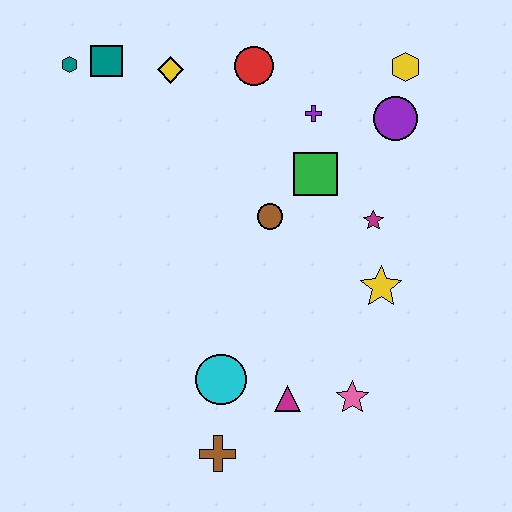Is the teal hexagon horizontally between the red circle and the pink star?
No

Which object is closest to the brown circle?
The green square is closest to the brown circle.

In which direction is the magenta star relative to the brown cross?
The magenta star is above the brown cross.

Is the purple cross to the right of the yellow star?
No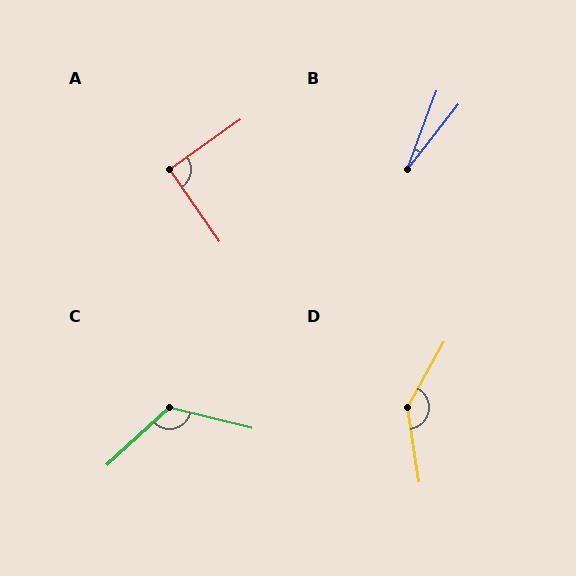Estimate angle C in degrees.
Approximately 123 degrees.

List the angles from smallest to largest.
B (17°), A (91°), C (123°), D (142°).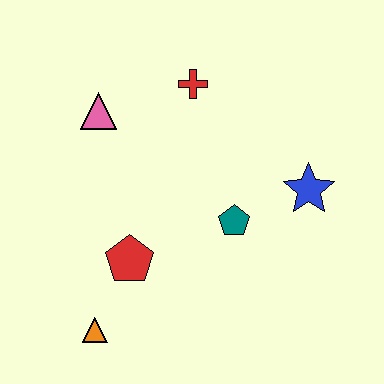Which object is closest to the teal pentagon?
The blue star is closest to the teal pentagon.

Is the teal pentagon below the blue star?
Yes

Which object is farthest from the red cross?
The orange triangle is farthest from the red cross.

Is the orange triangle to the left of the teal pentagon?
Yes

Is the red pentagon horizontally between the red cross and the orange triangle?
Yes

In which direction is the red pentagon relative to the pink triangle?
The red pentagon is below the pink triangle.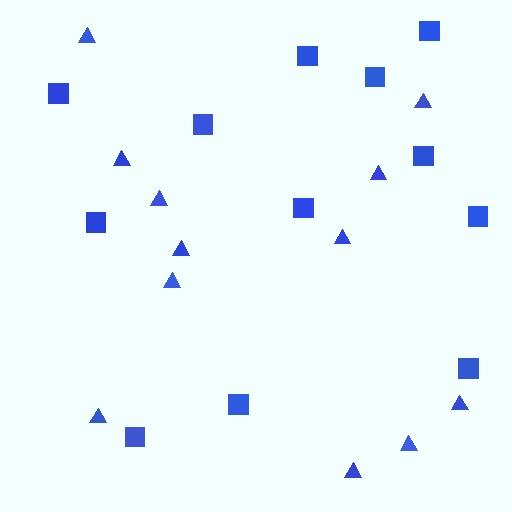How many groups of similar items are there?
There are 2 groups: one group of squares (12) and one group of triangles (12).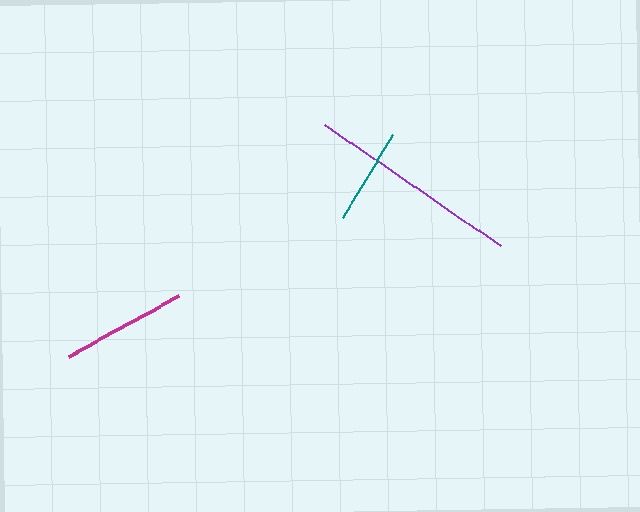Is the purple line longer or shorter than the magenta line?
The purple line is longer than the magenta line.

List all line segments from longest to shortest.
From longest to shortest: purple, magenta, teal.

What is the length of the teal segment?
The teal segment is approximately 98 pixels long.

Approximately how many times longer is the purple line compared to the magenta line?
The purple line is approximately 1.7 times the length of the magenta line.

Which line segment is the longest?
The purple line is the longest at approximately 214 pixels.